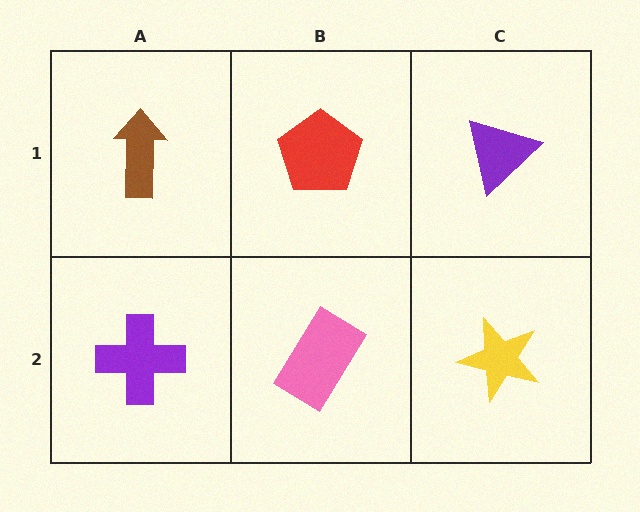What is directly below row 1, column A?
A purple cross.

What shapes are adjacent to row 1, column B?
A pink rectangle (row 2, column B), a brown arrow (row 1, column A), a purple triangle (row 1, column C).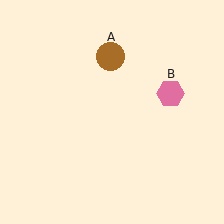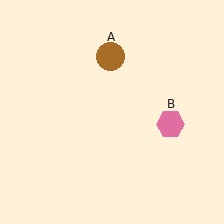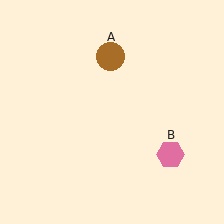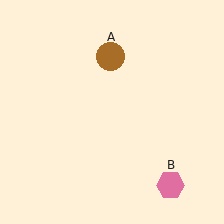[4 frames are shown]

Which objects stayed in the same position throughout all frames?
Brown circle (object A) remained stationary.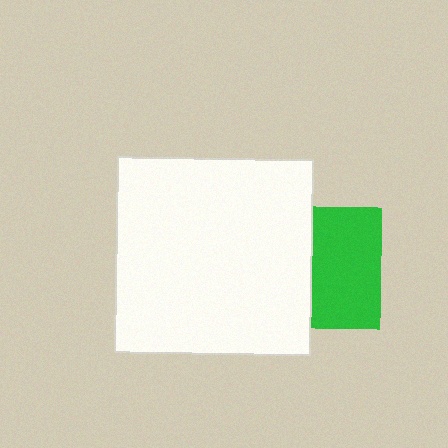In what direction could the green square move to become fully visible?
The green square could move right. That would shift it out from behind the white square entirely.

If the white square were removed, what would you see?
You would see the complete green square.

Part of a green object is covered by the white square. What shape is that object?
It is a square.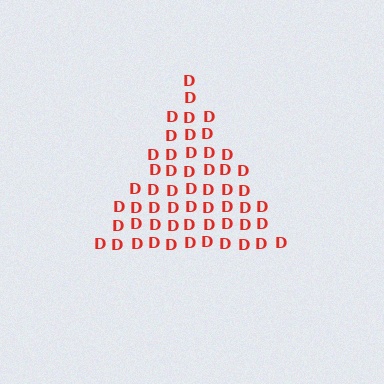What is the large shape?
The large shape is a triangle.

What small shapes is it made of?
It is made of small letter D's.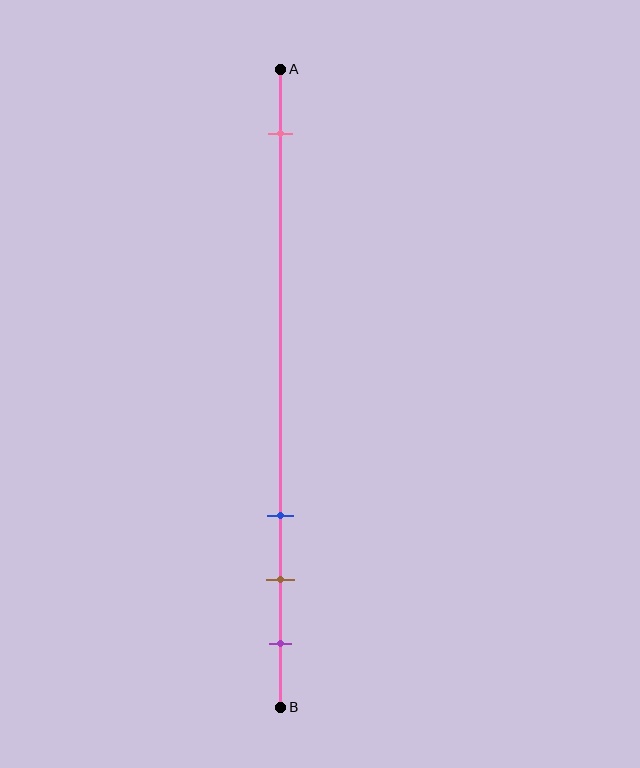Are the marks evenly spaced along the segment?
No, the marks are not evenly spaced.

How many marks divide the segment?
There are 4 marks dividing the segment.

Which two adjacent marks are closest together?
The brown and purple marks are the closest adjacent pair.